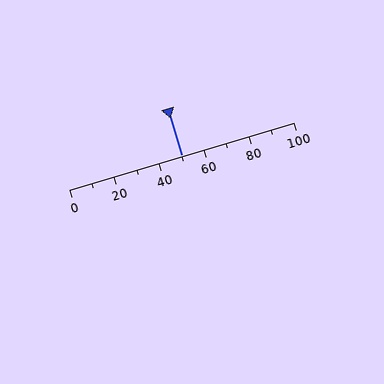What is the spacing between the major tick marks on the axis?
The major ticks are spaced 20 apart.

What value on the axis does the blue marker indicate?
The marker indicates approximately 50.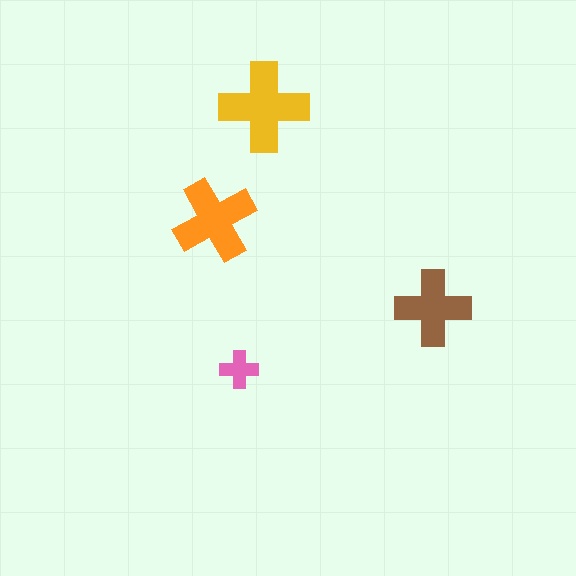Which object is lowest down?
The pink cross is bottommost.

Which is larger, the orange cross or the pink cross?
The orange one.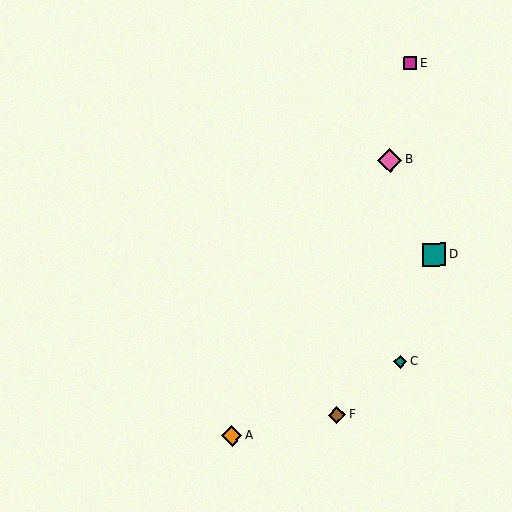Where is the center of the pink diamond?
The center of the pink diamond is at (390, 160).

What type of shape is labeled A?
Shape A is an orange diamond.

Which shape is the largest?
The pink diamond (labeled B) is the largest.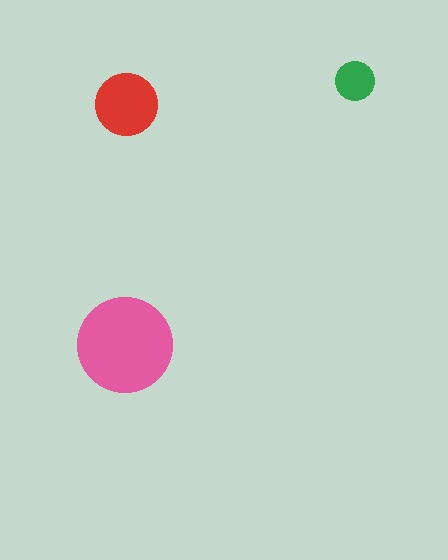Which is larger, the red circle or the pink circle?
The pink one.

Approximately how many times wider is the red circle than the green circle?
About 1.5 times wider.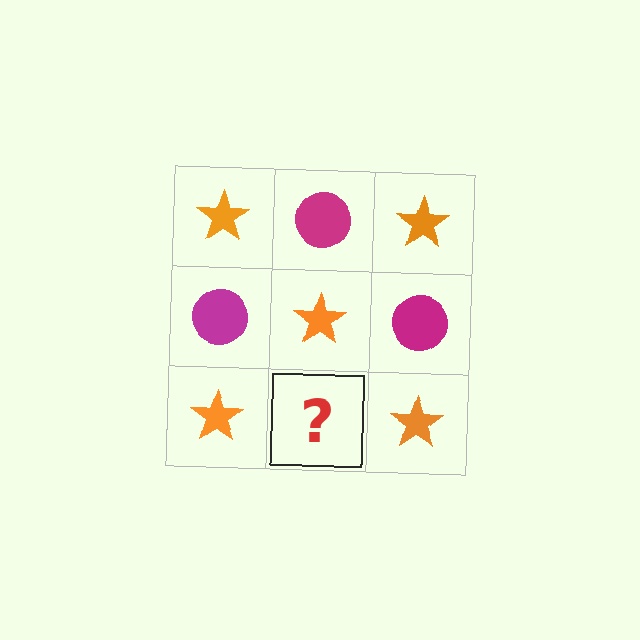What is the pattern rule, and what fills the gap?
The rule is that it alternates orange star and magenta circle in a checkerboard pattern. The gap should be filled with a magenta circle.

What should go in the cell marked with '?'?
The missing cell should contain a magenta circle.